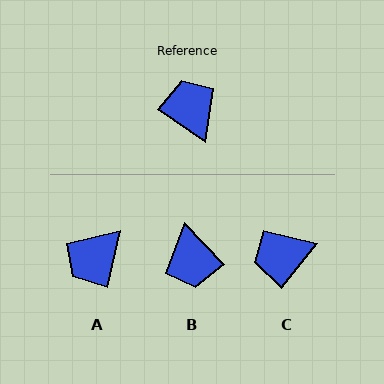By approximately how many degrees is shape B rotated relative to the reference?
Approximately 168 degrees counter-clockwise.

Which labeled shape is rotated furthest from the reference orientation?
B, about 168 degrees away.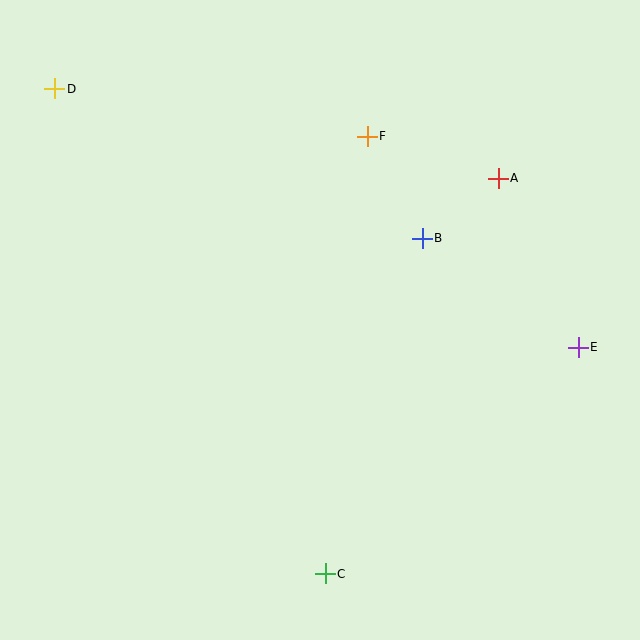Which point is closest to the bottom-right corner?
Point E is closest to the bottom-right corner.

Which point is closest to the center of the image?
Point B at (422, 238) is closest to the center.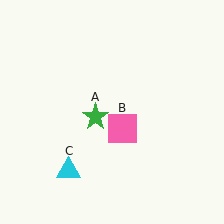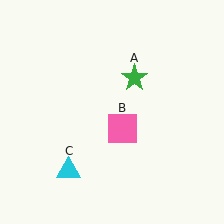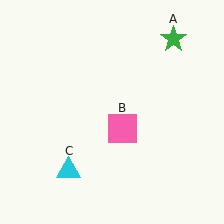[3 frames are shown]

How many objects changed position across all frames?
1 object changed position: green star (object A).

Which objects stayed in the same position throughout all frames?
Pink square (object B) and cyan triangle (object C) remained stationary.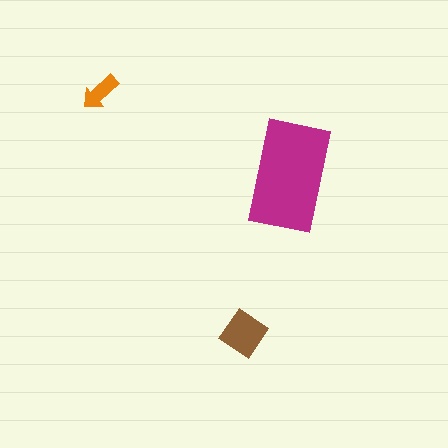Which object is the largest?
The magenta rectangle.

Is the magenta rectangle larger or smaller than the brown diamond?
Larger.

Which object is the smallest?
The orange arrow.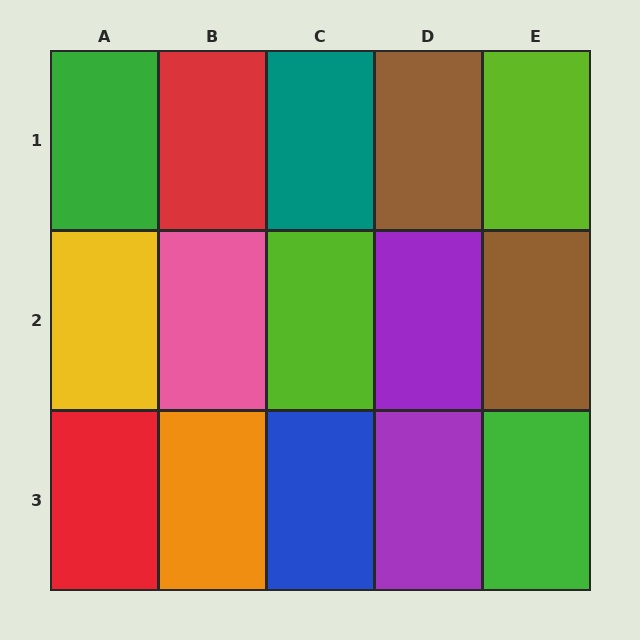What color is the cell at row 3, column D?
Purple.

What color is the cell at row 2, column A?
Yellow.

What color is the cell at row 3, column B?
Orange.